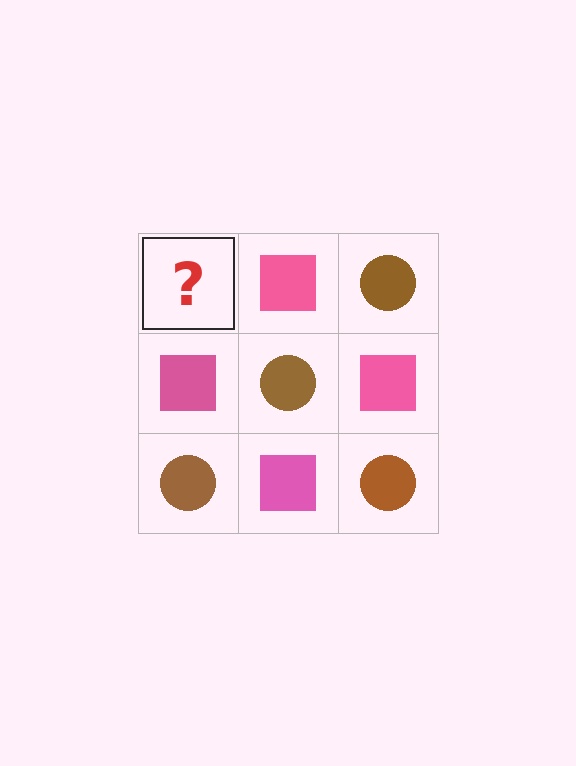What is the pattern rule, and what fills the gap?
The rule is that it alternates brown circle and pink square in a checkerboard pattern. The gap should be filled with a brown circle.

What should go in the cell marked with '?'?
The missing cell should contain a brown circle.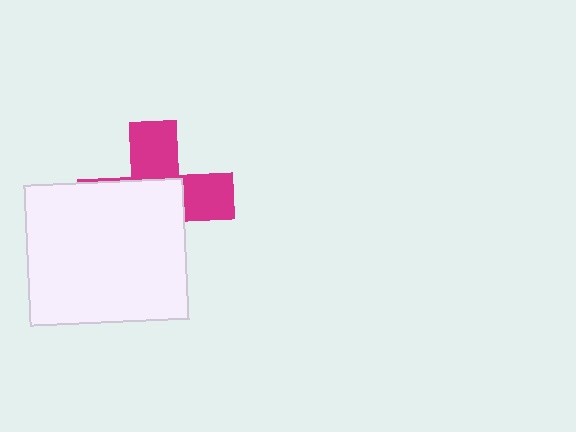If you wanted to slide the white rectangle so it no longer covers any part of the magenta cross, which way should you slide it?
Slide it toward the lower-left — that is the most direct way to separate the two shapes.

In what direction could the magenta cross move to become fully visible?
The magenta cross could move toward the upper-right. That would shift it out from behind the white rectangle entirely.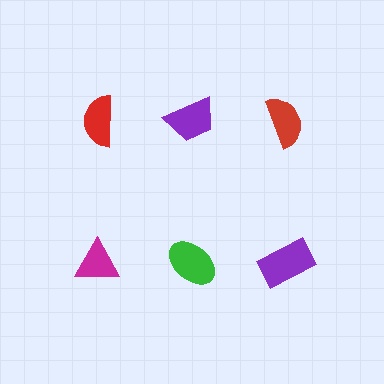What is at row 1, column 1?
A red semicircle.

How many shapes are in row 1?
3 shapes.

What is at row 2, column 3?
A purple rectangle.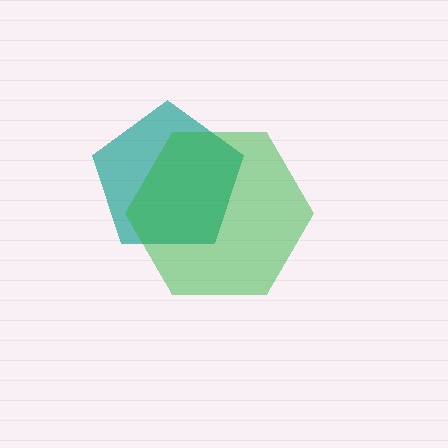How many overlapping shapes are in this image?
There are 2 overlapping shapes in the image.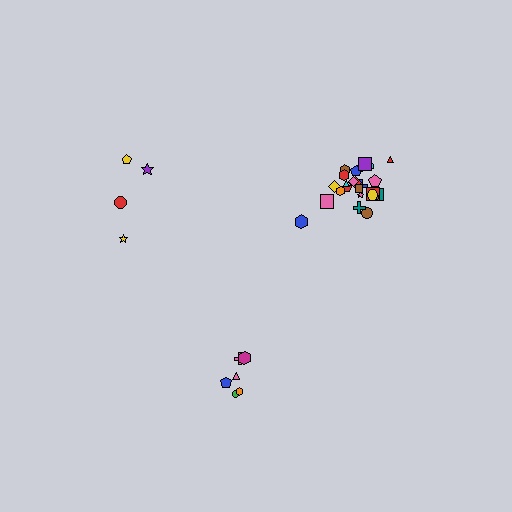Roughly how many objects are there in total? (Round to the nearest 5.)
Roughly 35 objects in total.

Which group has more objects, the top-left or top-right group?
The top-right group.